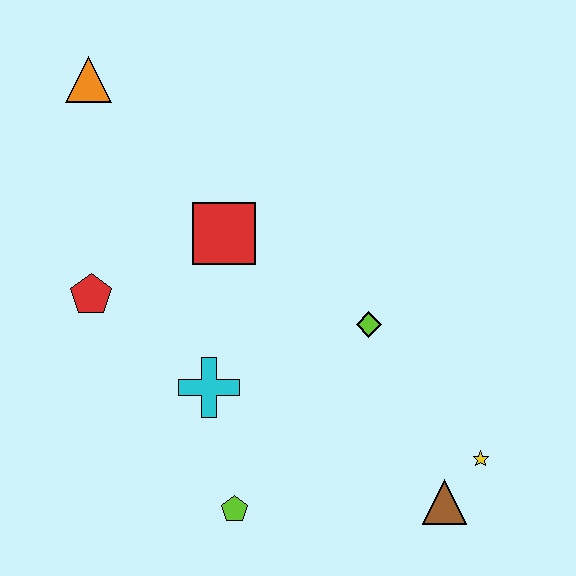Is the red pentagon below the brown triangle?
No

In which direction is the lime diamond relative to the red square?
The lime diamond is to the right of the red square.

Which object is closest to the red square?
The red pentagon is closest to the red square.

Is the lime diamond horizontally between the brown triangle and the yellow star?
No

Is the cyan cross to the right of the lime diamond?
No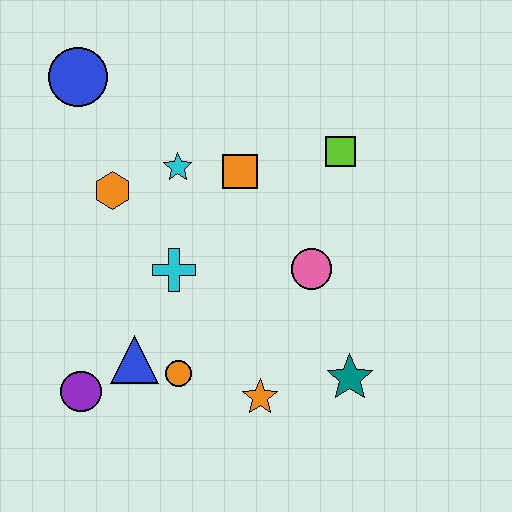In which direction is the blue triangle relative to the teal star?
The blue triangle is to the left of the teal star.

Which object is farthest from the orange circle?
The blue circle is farthest from the orange circle.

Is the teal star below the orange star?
No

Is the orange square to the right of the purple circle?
Yes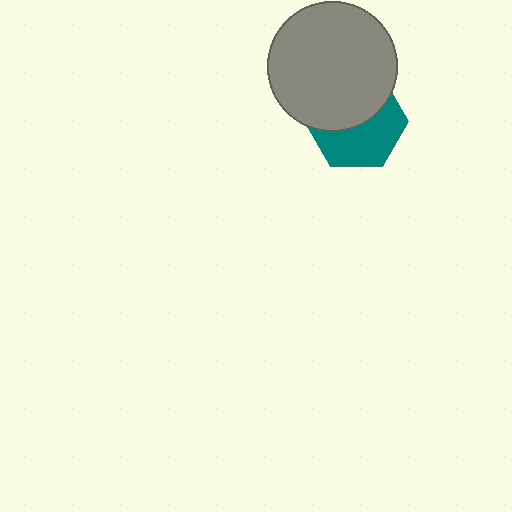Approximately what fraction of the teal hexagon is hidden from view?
Roughly 49% of the teal hexagon is hidden behind the gray circle.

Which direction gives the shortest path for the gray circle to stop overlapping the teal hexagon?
Moving up gives the shortest separation.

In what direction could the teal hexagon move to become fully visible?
The teal hexagon could move down. That would shift it out from behind the gray circle entirely.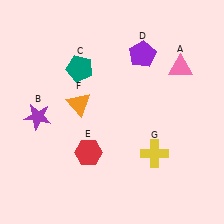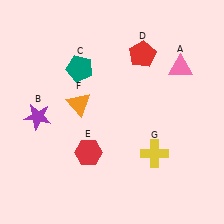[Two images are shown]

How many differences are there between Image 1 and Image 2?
There is 1 difference between the two images.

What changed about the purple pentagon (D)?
In Image 1, D is purple. In Image 2, it changed to red.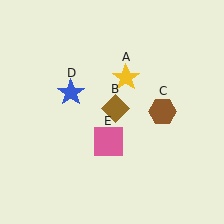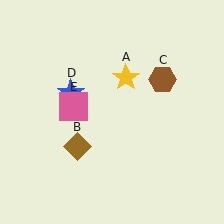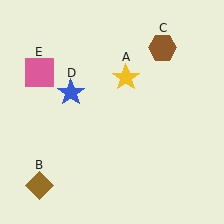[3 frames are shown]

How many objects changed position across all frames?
3 objects changed position: brown diamond (object B), brown hexagon (object C), pink square (object E).